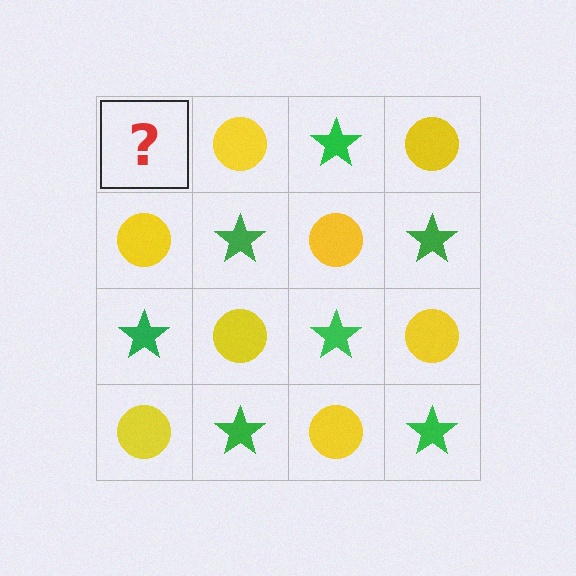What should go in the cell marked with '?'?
The missing cell should contain a green star.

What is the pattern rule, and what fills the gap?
The rule is that it alternates green star and yellow circle in a checkerboard pattern. The gap should be filled with a green star.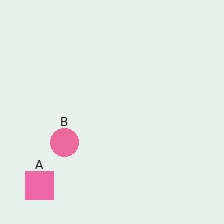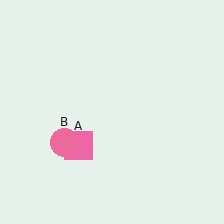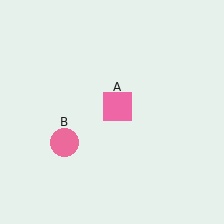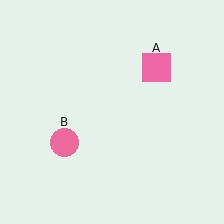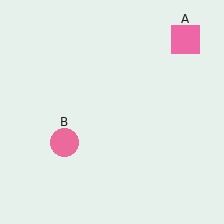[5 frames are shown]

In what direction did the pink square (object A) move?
The pink square (object A) moved up and to the right.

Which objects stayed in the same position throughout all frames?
Pink circle (object B) remained stationary.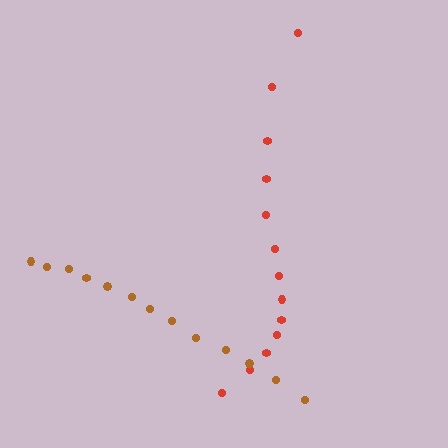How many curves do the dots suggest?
There are 2 distinct paths.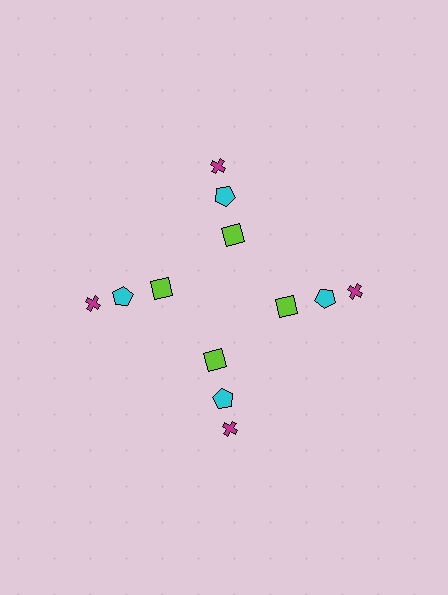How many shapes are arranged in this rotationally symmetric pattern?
There are 12 shapes, arranged in 4 groups of 3.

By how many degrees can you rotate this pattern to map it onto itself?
The pattern maps onto itself every 90 degrees of rotation.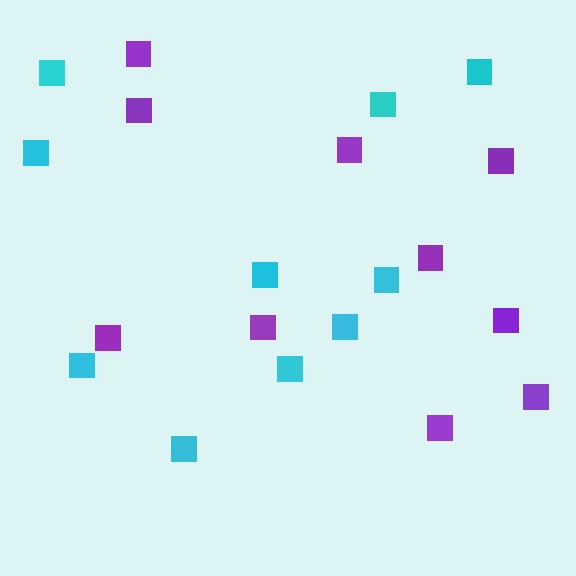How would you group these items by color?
There are 2 groups: one group of purple squares (10) and one group of cyan squares (10).